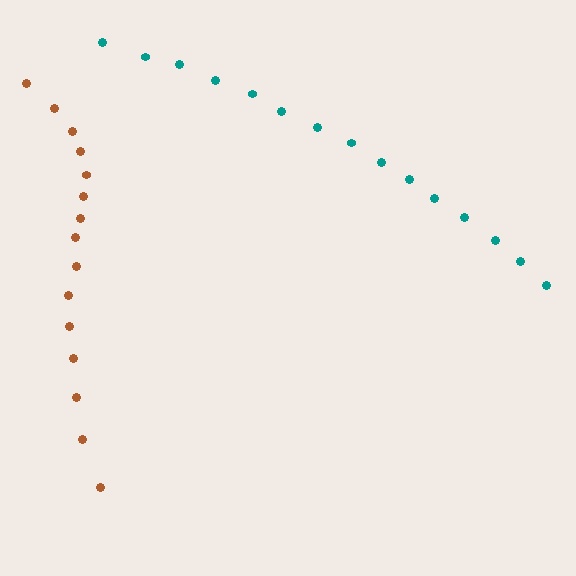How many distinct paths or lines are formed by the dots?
There are 2 distinct paths.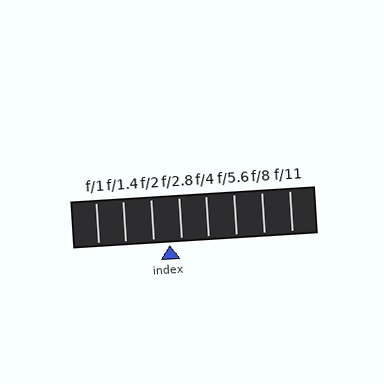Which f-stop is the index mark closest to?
The index mark is closest to f/2.8.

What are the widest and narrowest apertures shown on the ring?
The widest aperture shown is f/1 and the narrowest is f/11.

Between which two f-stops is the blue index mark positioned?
The index mark is between f/2 and f/2.8.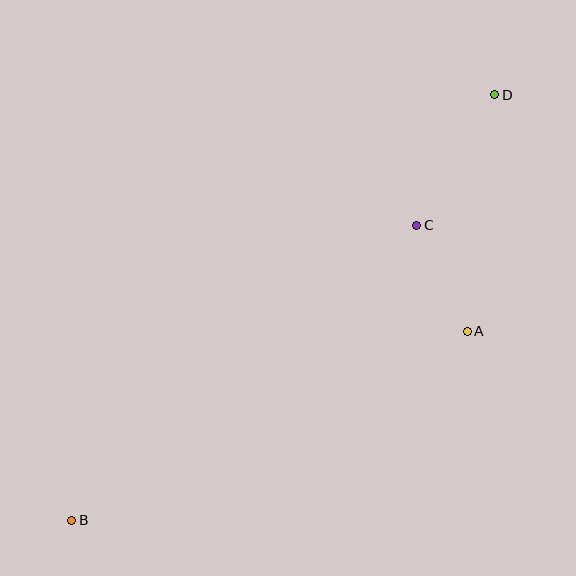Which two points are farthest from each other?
Points B and D are farthest from each other.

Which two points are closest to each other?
Points A and C are closest to each other.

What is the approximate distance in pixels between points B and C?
The distance between B and C is approximately 454 pixels.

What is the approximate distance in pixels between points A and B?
The distance between A and B is approximately 438 pixels.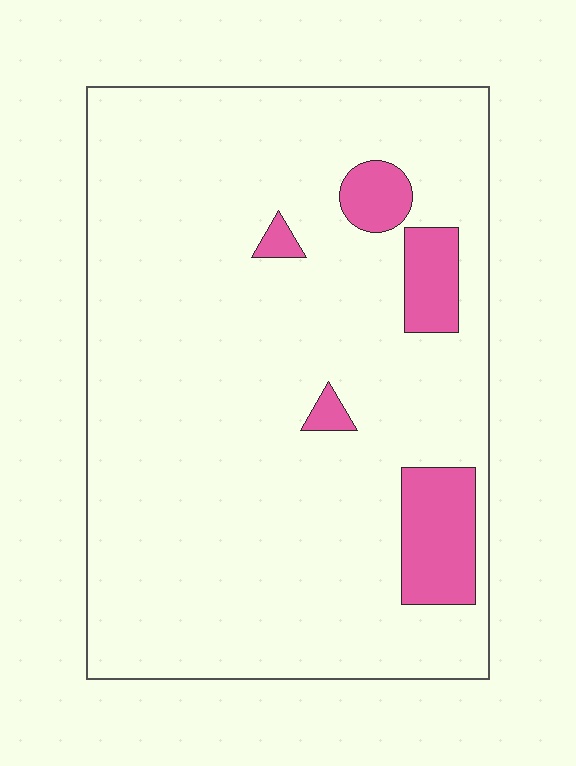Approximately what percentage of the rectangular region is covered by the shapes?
Approximately 10%.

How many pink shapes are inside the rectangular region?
5.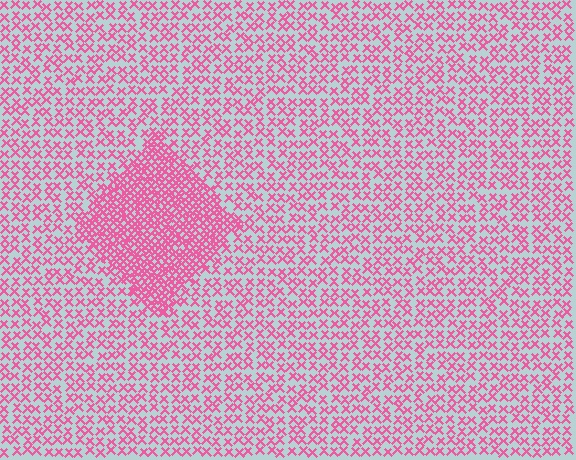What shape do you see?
I see a diamond.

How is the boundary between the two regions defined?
The boundary is defined by a change in element density (approximately 2.4x ratio). All elements are the same color, size, and shape.